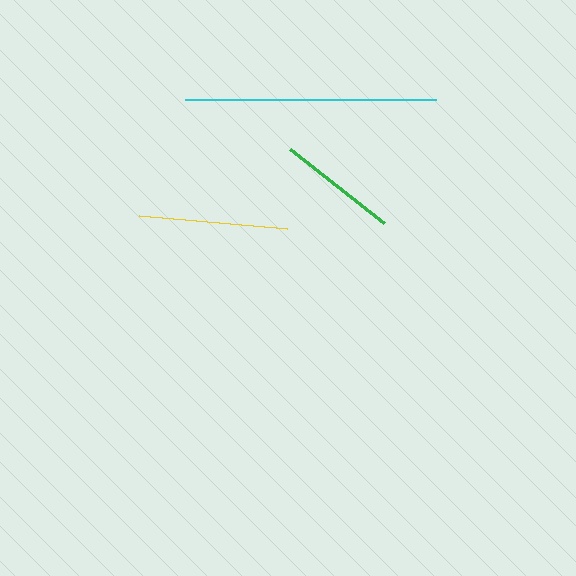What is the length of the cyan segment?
The cyan segment is approximately 251 pixels long.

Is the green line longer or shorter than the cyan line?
The cyan line is longer than the green line.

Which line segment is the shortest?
The green line is the shortest at approximately 119 pixels.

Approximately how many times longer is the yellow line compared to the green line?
The yellow line is approximately 1.2 times the length of the green line.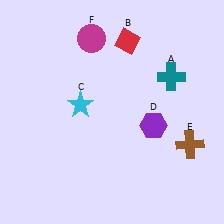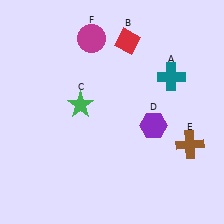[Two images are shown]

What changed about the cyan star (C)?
In Image 1, C is cyan. In Image 2, it changed to green.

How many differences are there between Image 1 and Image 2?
There is 1 difference between the two images.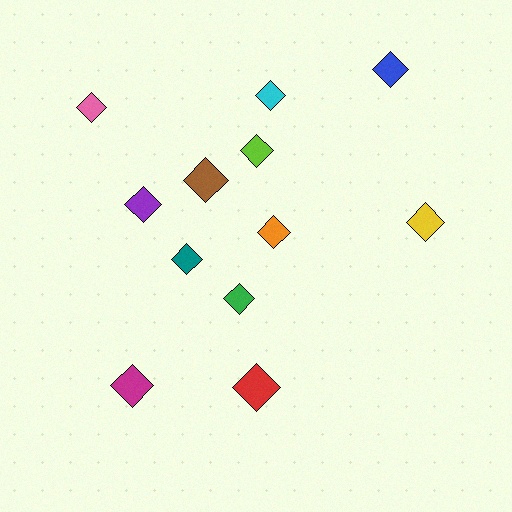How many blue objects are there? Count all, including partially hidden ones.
There is 1 blue object.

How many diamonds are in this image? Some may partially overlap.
There are 12 diamonds.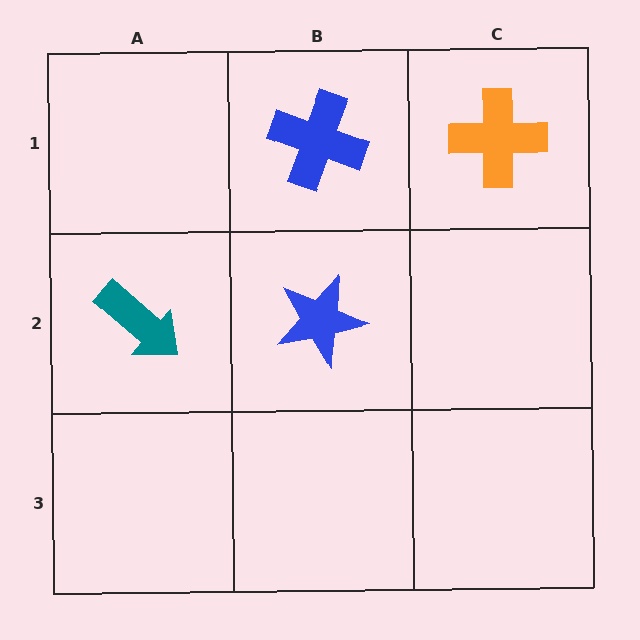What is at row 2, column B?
A blue star.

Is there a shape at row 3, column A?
No, that cell is empty.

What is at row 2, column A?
A teal arrow.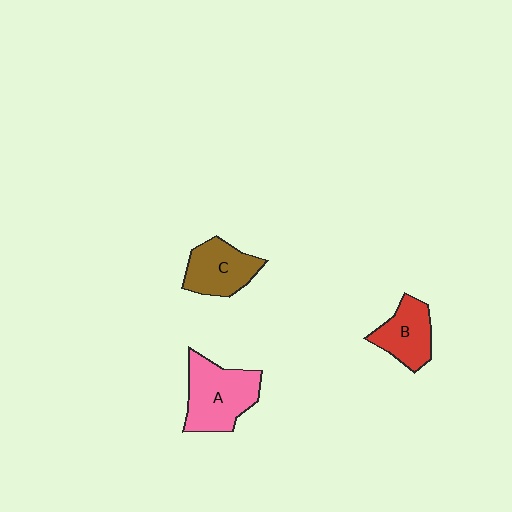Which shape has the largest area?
Shape A (pink).